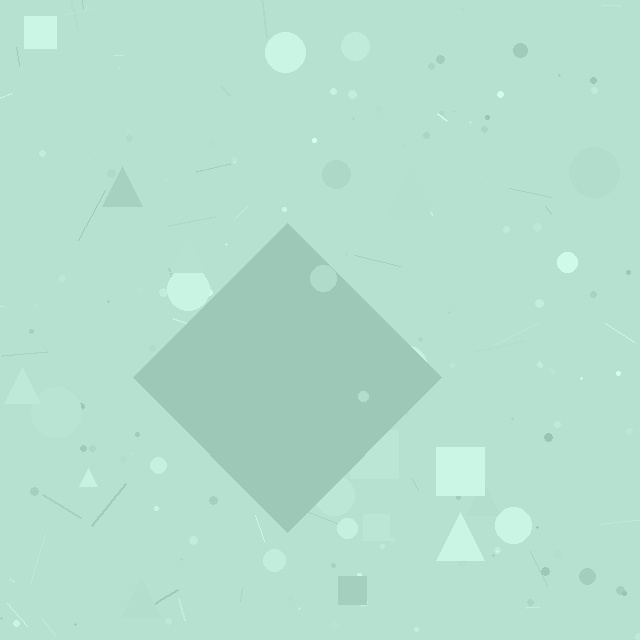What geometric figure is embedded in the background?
A diamond is embedded in the background.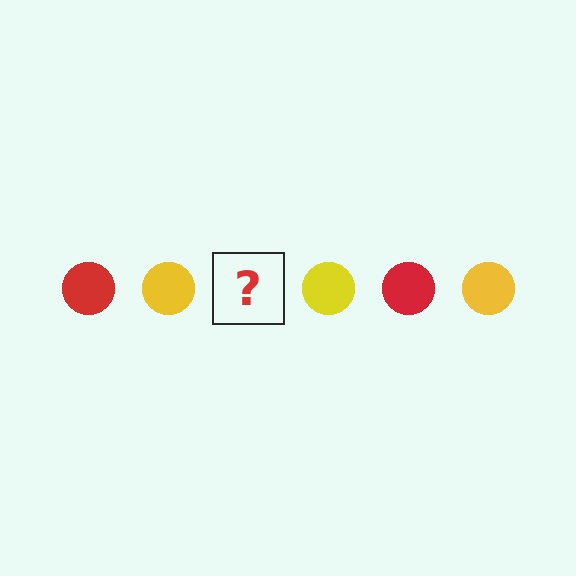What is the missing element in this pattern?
The missing element is a red circle.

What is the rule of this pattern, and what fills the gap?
The rule is that the pattern cycles through red, yellow circles. The gap should be filled with a red circle.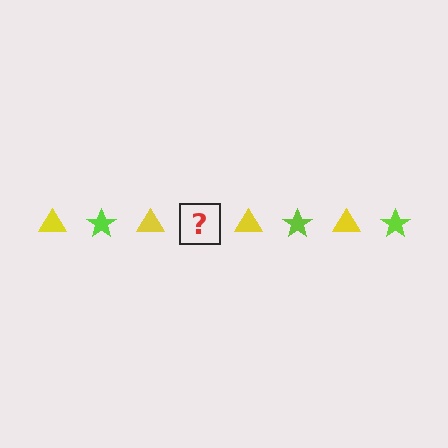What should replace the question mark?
The question mark should be replaced with a lime star.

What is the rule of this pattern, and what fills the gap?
The rule is that the pattern alternates between yellow triangle and lime star. The gap should be filled with a lime star.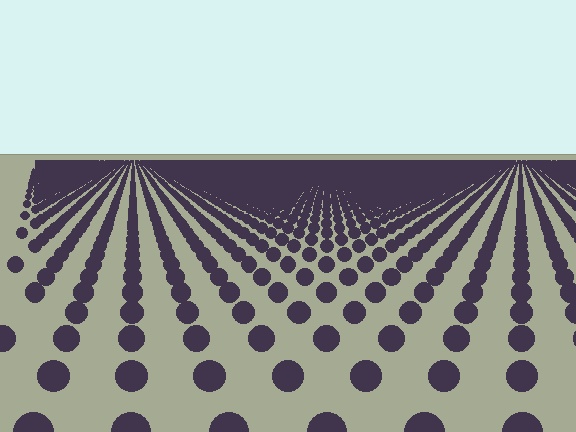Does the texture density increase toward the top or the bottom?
Density increases toward the top.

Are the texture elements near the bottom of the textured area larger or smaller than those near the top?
Larger. Near the bottom, elements are closer to the viewer and appear at a bigger on-screen size.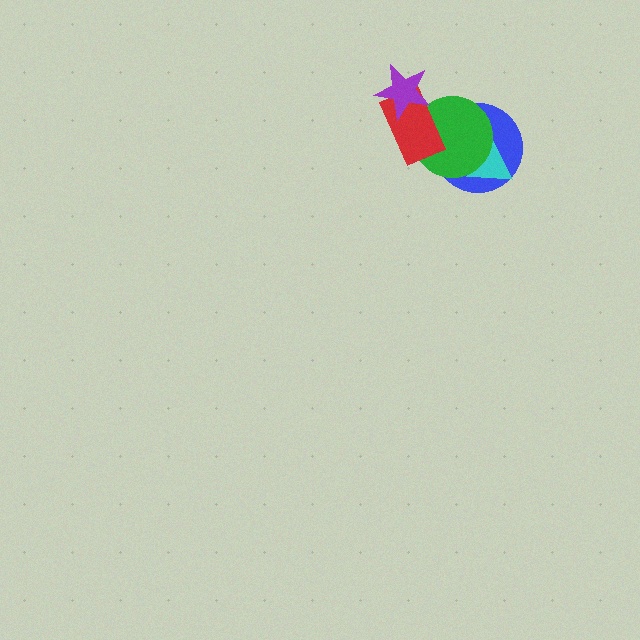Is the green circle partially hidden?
Yes, it is partially covered by another shape.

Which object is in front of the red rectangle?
The purple star is in front of the red rectangle.